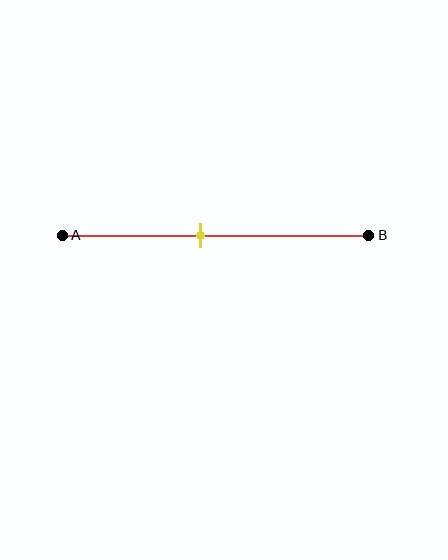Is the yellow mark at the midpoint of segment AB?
No, the mark is at about 45% from A, not at the 50% midpoint.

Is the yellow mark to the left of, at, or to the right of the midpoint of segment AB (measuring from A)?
The yellow mark is to the left of the midpoint of segment AB.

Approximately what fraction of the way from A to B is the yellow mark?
The yellow mark is approximately 45% of the way from A to B.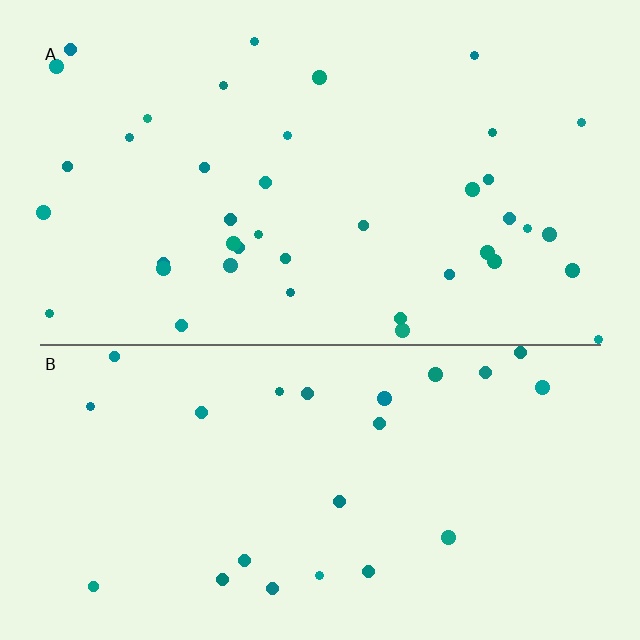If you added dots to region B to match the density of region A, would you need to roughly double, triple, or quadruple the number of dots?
Approximately double.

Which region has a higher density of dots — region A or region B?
A (the top).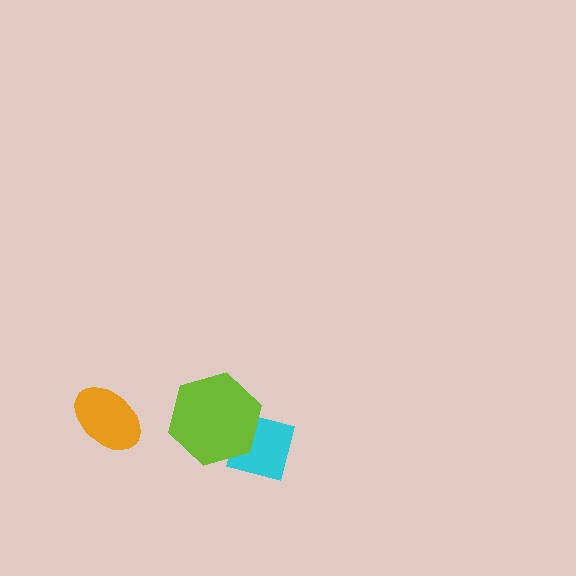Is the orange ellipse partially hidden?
No, no other shape covers it.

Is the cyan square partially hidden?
Yes, it is partially covered by another shape.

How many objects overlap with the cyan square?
1 object overlaps with the cyan square.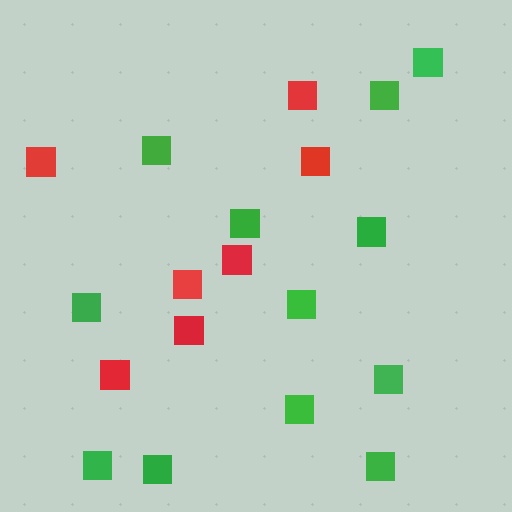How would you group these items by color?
There are 2 groups: one group of red squares (7) and one group of green squares (12).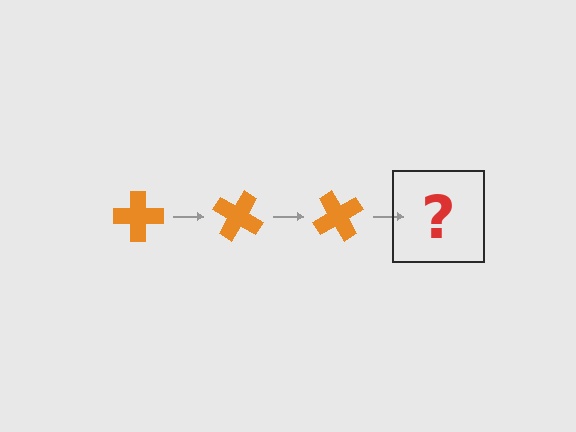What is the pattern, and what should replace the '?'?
The pattern is that the cross rotates 30 degrees each step. The '?' should be an orange cross rotated 90 degrees.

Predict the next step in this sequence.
The next step is an orange cross rotated 90 degrees.